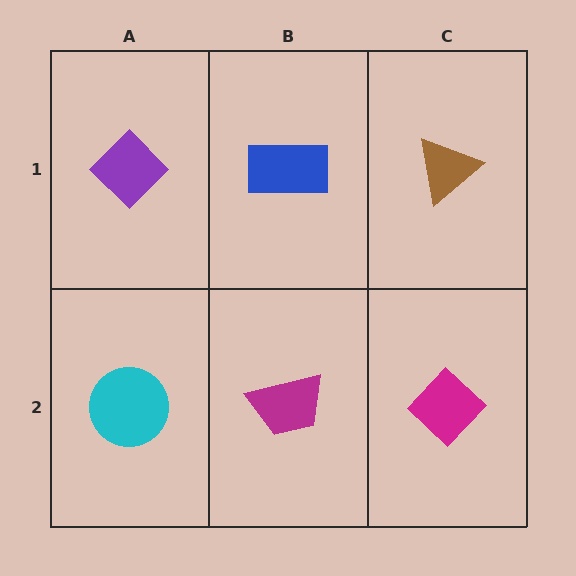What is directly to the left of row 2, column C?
A magenta trapezoid.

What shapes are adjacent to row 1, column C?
A magenta diamond (row 2, column C), a blue rectangle (row 1, column B).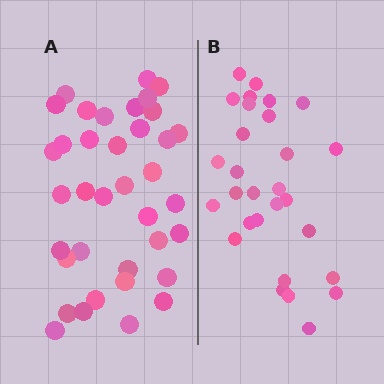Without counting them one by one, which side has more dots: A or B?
Region A (the left region) has more dots.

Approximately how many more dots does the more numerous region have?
Region A has roughly 8 or so more dots than region B.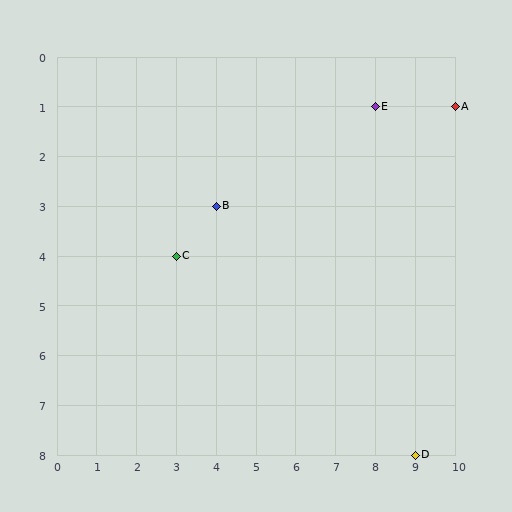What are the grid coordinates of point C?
Point C is at grid coordinates (3, 4).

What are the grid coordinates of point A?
Point A is at grid coordinates (10, 1).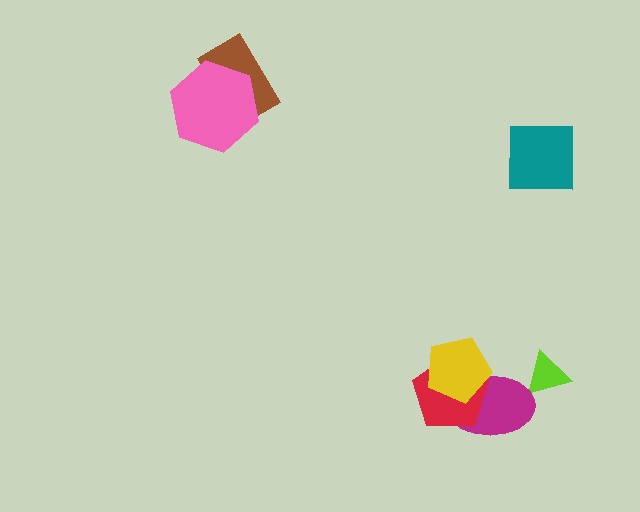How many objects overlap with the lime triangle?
1 object overlaps with the lime triangle.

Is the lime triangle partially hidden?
Yes, it is partially covered by another shape.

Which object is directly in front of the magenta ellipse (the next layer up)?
The red pentagon is directly in front of the magenta ellipse.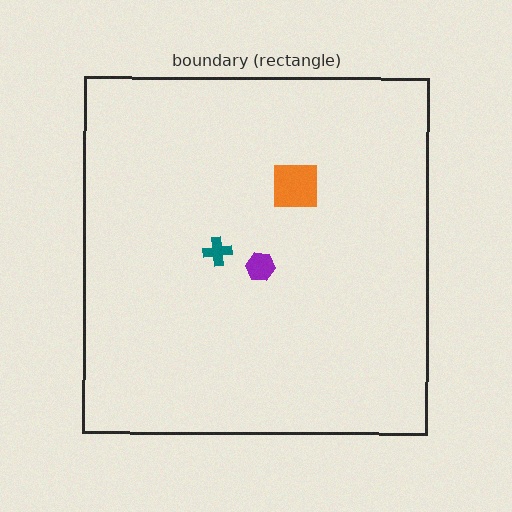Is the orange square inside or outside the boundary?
Inside.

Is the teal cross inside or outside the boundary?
Inside.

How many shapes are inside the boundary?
3 inside, 0 outside.